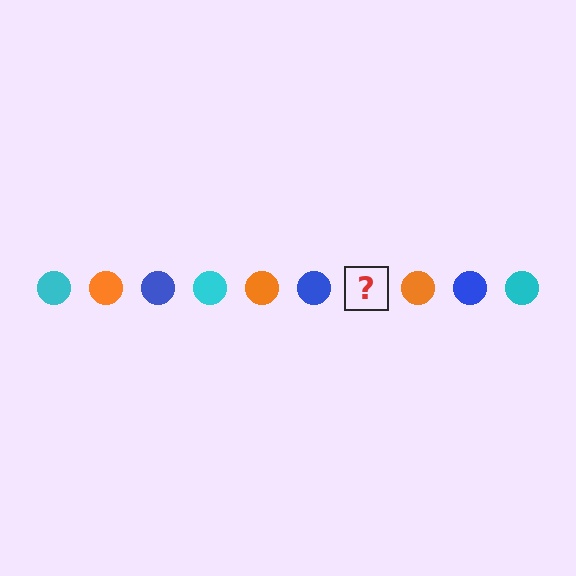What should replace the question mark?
The question mark should be replaced with a cyan circle.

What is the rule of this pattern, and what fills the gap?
The rule is that the pattern cycles through cyan, orange, blue circles. The gap should be filled with a cyan circle.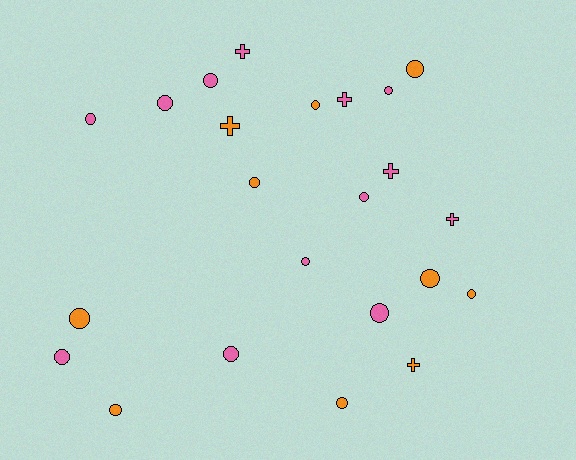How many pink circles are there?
There are 9 pink circles.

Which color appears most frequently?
Pink, with 13 objects.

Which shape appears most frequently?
Circle, with 17 objects.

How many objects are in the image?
There are 23 objects.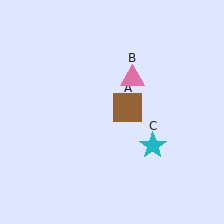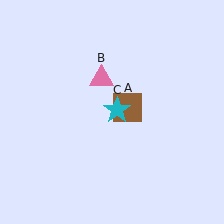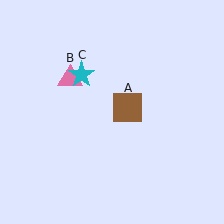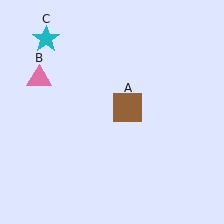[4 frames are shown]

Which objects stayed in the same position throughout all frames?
Brown square (object A) remained stationary.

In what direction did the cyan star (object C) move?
The cyan star (object C) moved up and to the left.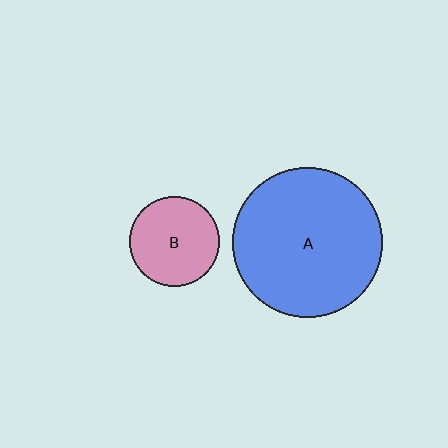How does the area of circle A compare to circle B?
Approximately 2.8 times.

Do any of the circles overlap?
No, none of the circles overlap.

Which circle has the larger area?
Circle A (blue).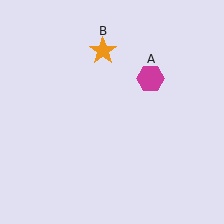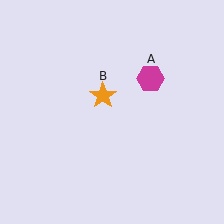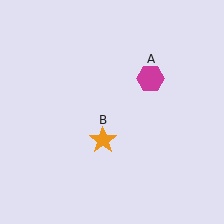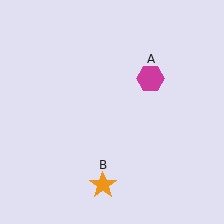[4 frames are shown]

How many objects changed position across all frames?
1 object changed position: orange star (object B).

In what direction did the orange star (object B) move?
The orange star (object B) moved down.